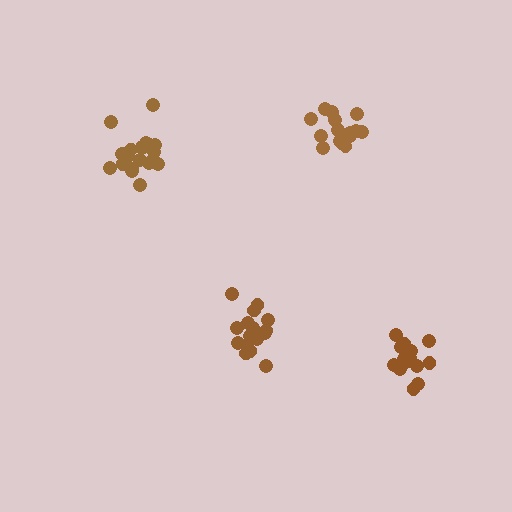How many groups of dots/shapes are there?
There are 4 groups.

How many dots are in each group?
Group 1: 19 dots, Group 2: 17 dots, Group 3: 16 dots, Group 4: 17 dots (69 total).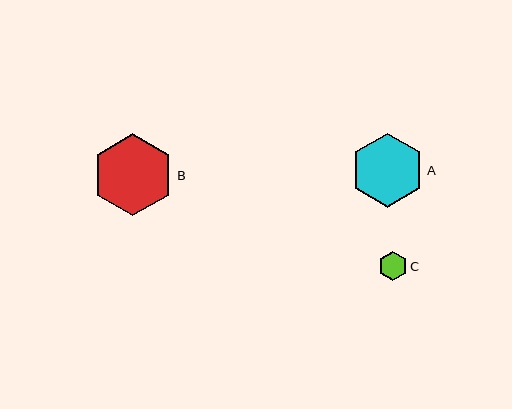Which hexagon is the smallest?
Hexagon C is the smallest with a size of approximately 29 pixels.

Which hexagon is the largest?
Hexagon B is the largest with a size of approximately 82 pixels.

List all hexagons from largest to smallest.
From largest to smallest: B, A, C.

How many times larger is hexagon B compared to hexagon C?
Hexagon B is approximately 2.8 times the size of hexagon C.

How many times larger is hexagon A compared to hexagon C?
Hexagon A is approximately 2.5 times the size of hexagon C.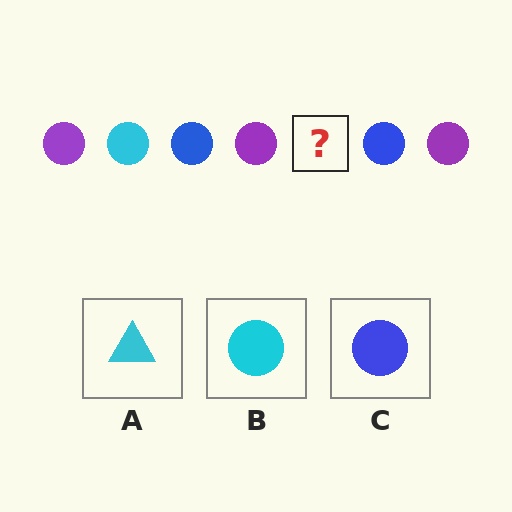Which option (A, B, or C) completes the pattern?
B.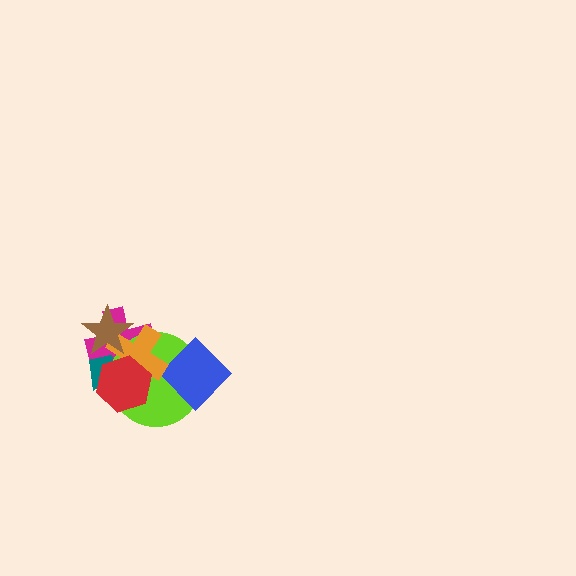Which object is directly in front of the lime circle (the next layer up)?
The blue diamond is directly in front of the lime circle.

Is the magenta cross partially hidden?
Yes, it is partially covered by another shape.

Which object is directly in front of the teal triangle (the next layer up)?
The magenta cross is directly in front of the teal triangle.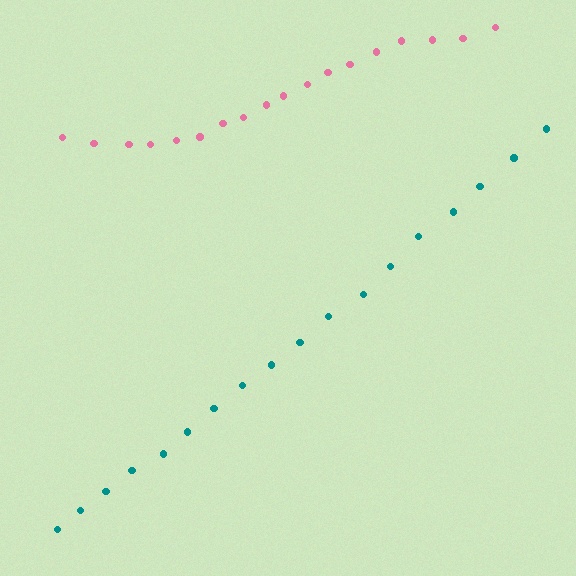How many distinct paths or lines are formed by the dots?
There are 2 distinct paths.